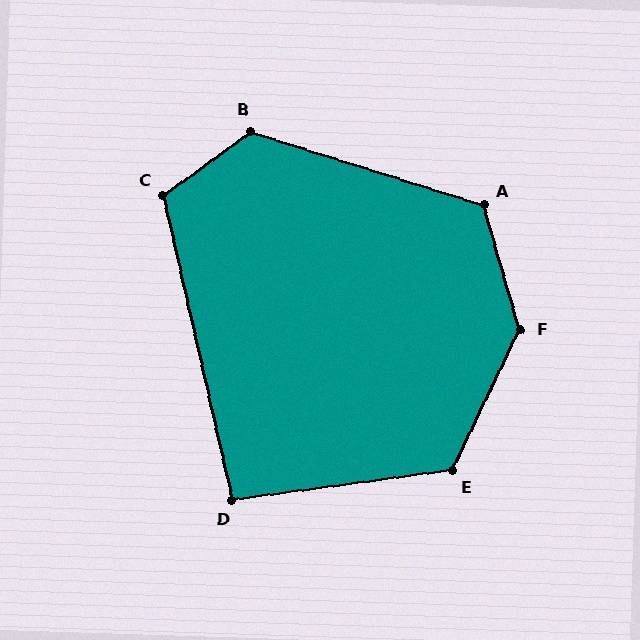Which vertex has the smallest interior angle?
D, at approximately 95 degrees.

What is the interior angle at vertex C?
Approximately 113 degrees (obtuse).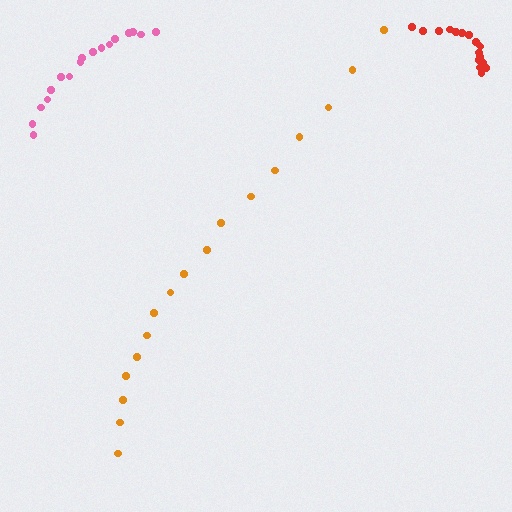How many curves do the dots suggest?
There are 3 distinct paths.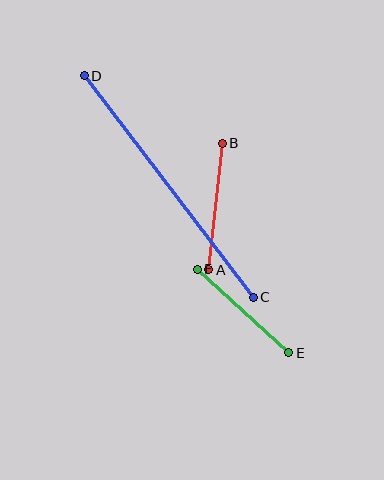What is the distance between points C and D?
The distance is approximately 279 pixels.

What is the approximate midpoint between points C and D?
The midpoint is at approximately (169, 187) pixels.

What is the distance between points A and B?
The distance is approximately 127 pixels.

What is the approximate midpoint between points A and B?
The midpoint is at approximately (215, 206) pixels.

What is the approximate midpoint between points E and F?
The midpoint is at approximately (243, 311) pixels.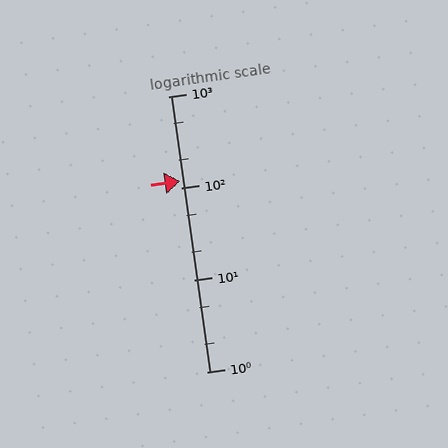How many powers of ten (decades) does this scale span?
The scale spans 3 decades, from 1 to 1000.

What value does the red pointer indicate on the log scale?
The pointer indicates approximately 120.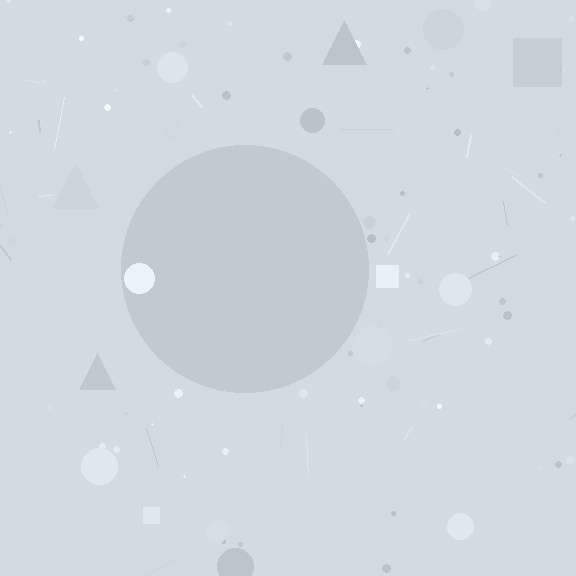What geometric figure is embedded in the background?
A circle is embedded in the background.